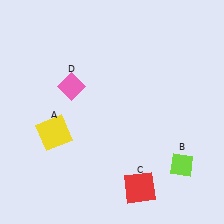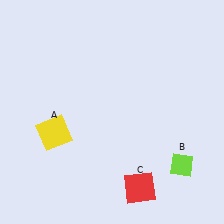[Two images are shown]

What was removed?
The pink diamond (D) was removed in Image 2.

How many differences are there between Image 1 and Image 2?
There is 1 difference between the two images.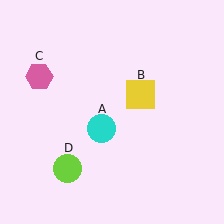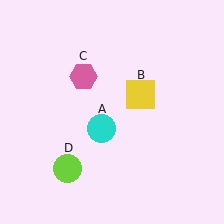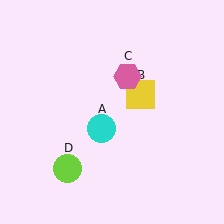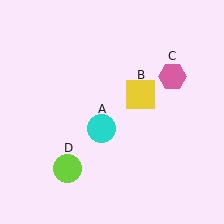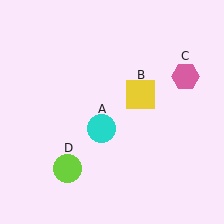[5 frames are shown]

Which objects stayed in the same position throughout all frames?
Cyan circle (object A) and yellow square (object B) and lime circle (object D) remained stationary.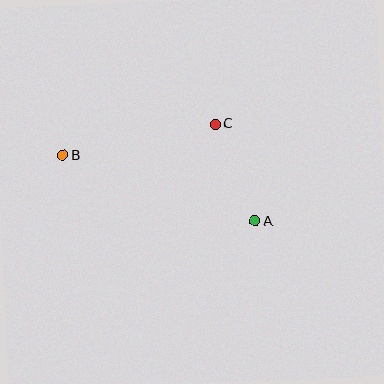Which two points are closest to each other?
Points A and C are closest to each other.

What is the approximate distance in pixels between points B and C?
The distance between B and C is approximately 155 pixels.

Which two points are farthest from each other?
Points A and B are farthest from each other.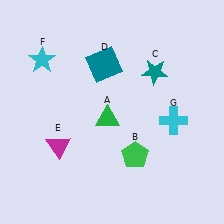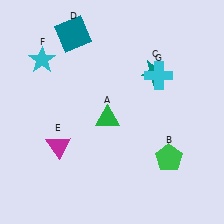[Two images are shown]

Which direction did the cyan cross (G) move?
The cyan cross (G) moved up.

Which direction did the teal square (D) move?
The teal square (D) moved left.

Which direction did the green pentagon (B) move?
The green pentagon (B) moved right.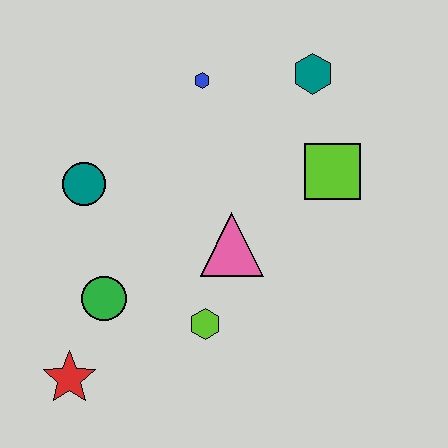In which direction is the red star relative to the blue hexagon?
The red star is below the blue hexagon.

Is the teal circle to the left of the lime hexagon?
Yes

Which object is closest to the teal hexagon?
The lime square is closest to the teal hexagon.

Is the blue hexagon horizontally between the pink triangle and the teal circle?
Yes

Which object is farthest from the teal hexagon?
The red star is farthest from the teal hexagon.